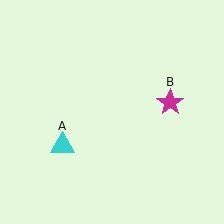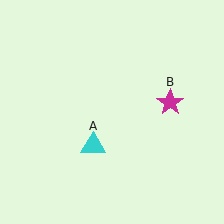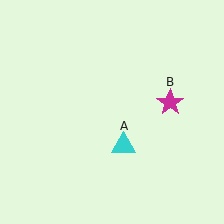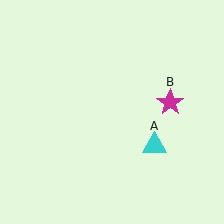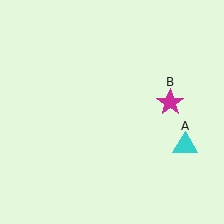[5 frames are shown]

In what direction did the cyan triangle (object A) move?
The cyan triangle (object A) moved right.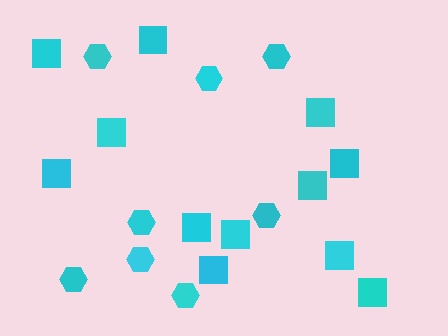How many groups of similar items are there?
There are 2 groups: one group of hexagons (8) and one group of squares (12).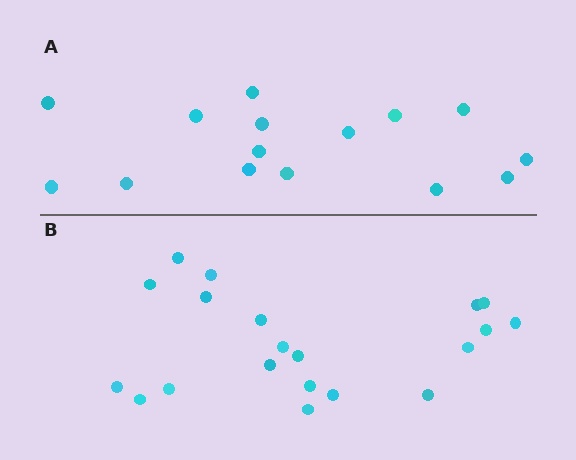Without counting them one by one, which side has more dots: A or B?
Region B (the bottom region) has more dots.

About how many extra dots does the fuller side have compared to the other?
Region B has about 5 more dots than region A.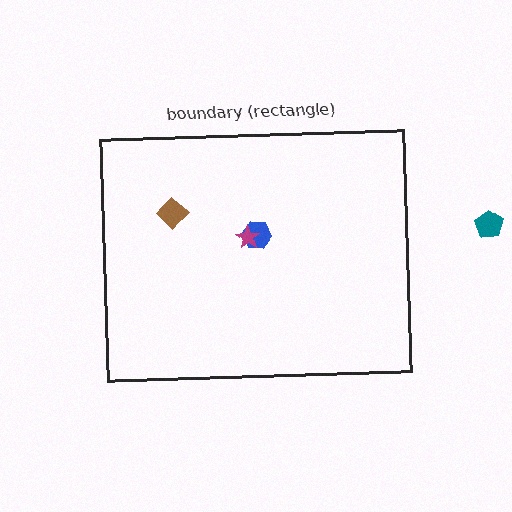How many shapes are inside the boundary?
3 inside, 1 outside.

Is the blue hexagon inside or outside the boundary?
Inside.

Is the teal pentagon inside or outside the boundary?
Outside.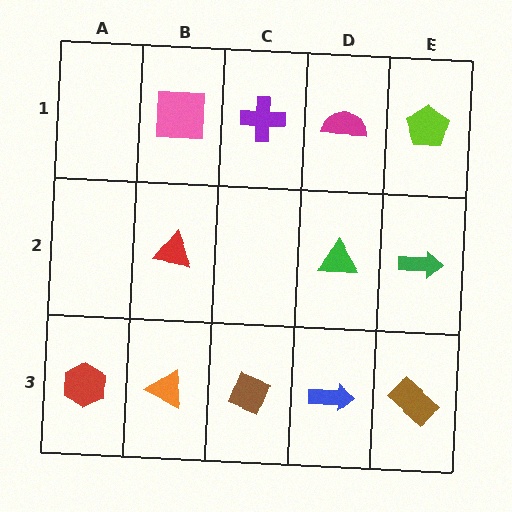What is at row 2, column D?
A green triangle.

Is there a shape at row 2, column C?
No, that cell is empty.